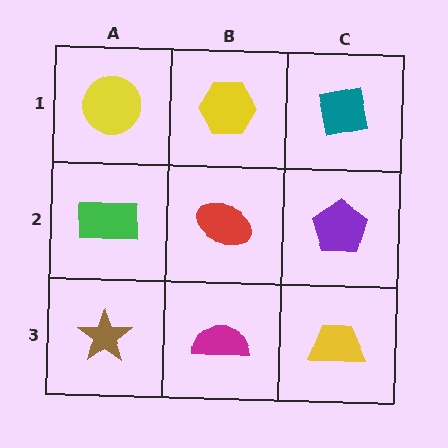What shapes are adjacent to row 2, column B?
A yellow hexagon (row 1, column B), a magenta semicircle (row 3, column B), a green rectangle (row 2, column A), a purple pentagon (row 2, column C).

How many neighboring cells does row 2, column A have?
3.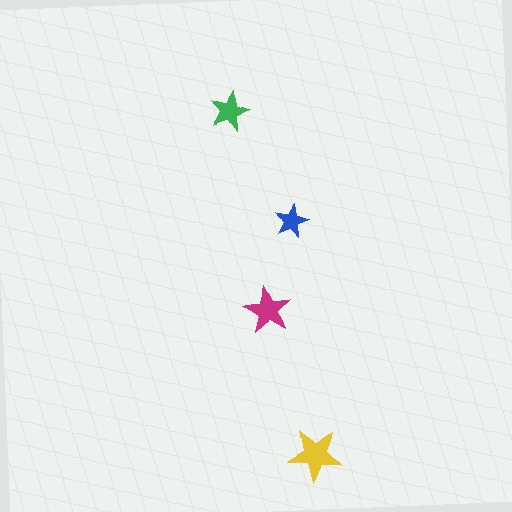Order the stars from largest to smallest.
the yellow one, the magenta one, the green one, the blue one.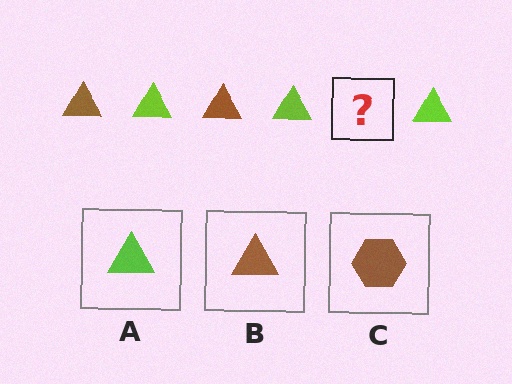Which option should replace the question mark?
Option B.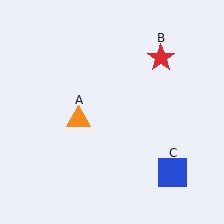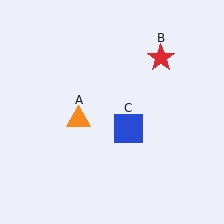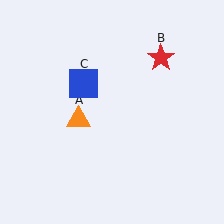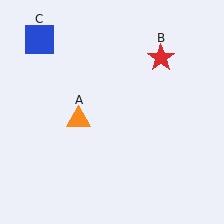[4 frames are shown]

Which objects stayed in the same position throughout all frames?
Orange triangle (object A) and red star (object B) remained stationary.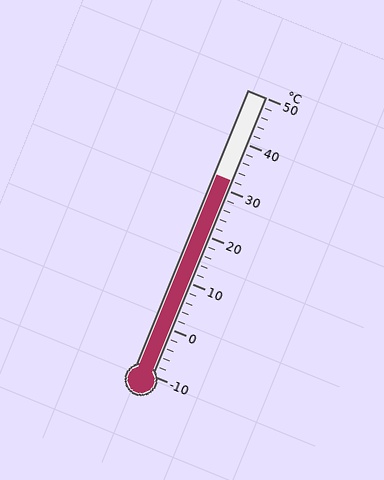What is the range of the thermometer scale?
The thermometer scale ranges from -10°C to 50°C.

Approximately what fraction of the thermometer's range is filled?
The thermometer is filled to approximately 70% of its range.